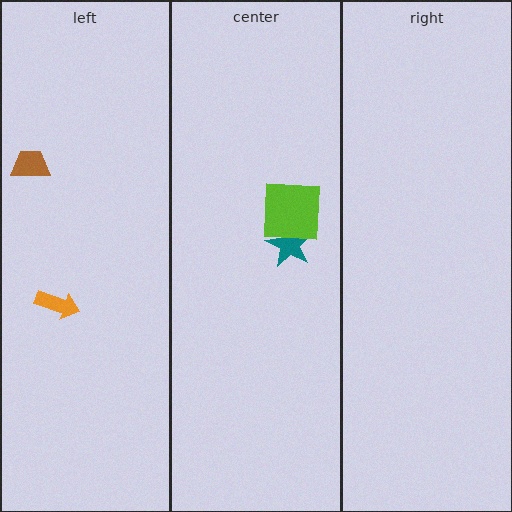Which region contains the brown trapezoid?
The left region.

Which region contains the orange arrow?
The left region.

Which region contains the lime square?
The center region.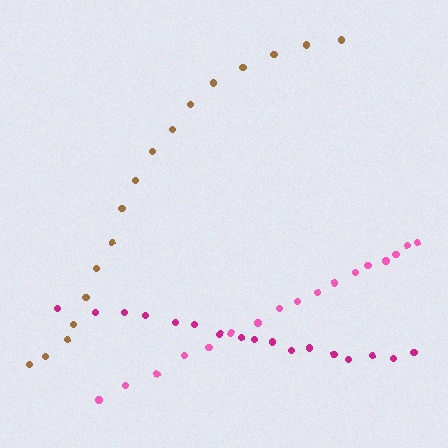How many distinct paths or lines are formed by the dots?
There are 3 distinct paths.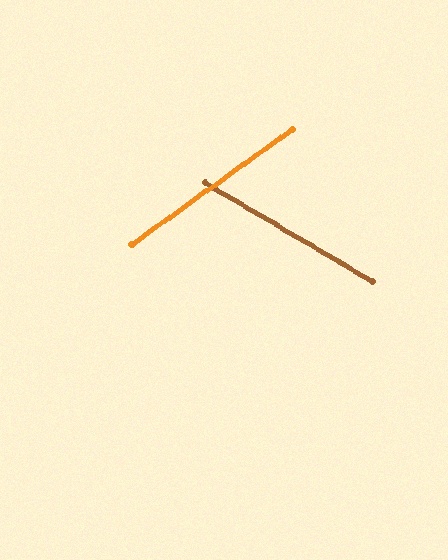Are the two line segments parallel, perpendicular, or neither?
Neither parallel nor perpendicular — they differ by about 66°.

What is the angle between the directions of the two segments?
Approximately 66 degrees.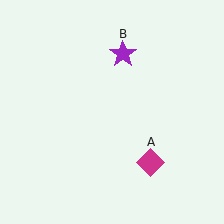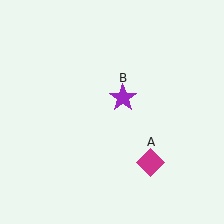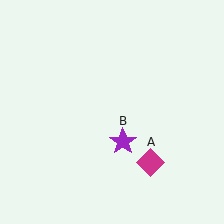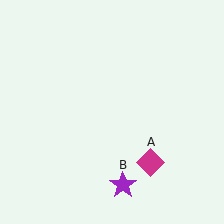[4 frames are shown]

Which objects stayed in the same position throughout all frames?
Magenta diamond (object A) remained stationary.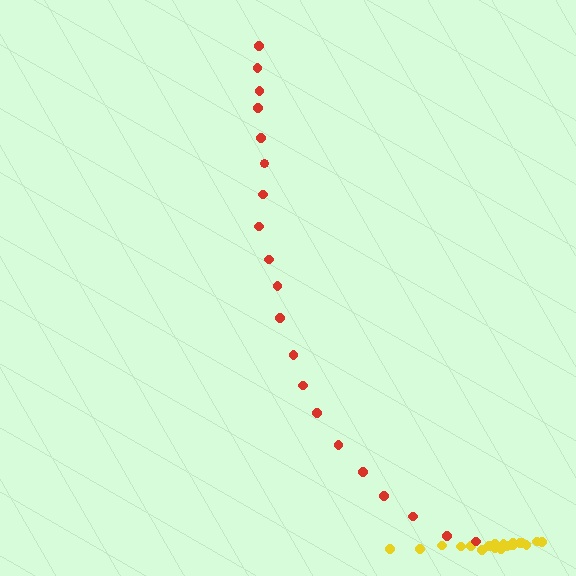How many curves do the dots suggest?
There are 2 distinct paths.